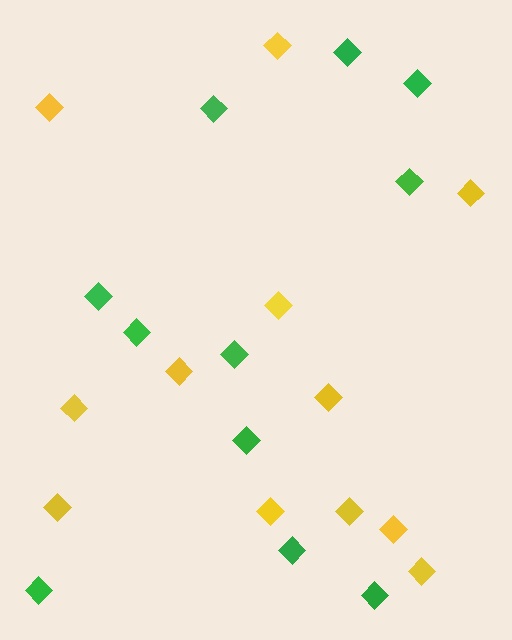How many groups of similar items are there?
There are 2 groups: one group of yellow diamonds (12) and one group of green diamonds (11).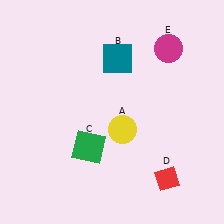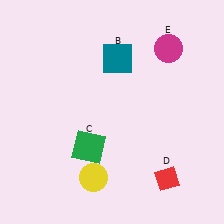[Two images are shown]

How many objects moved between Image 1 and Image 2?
1 object moved between the two images.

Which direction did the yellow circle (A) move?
The yellow circle (A) moved down.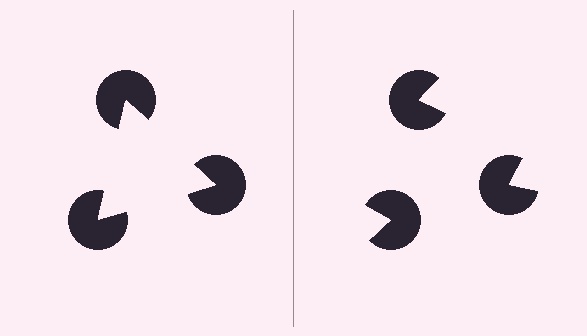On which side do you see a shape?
An illusory triangle appears on the left side. On the right side the wedge cuts are rotated, so no coherent shape forms.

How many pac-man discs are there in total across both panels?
6 — 3 on each side.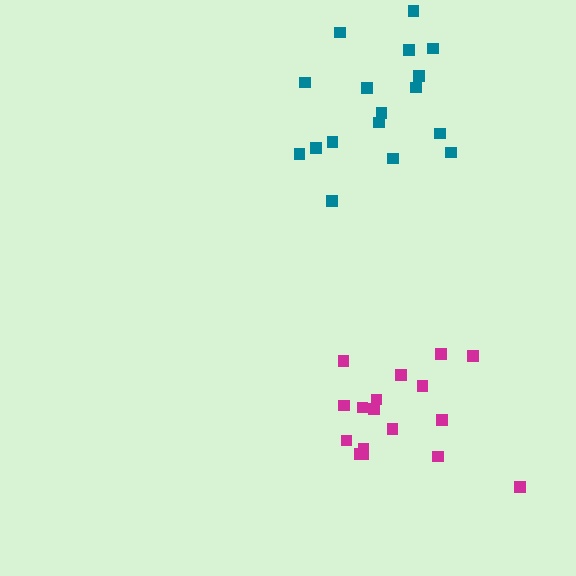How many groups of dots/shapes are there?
There are 2 groups.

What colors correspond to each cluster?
The clusters are colored: teal, magenta.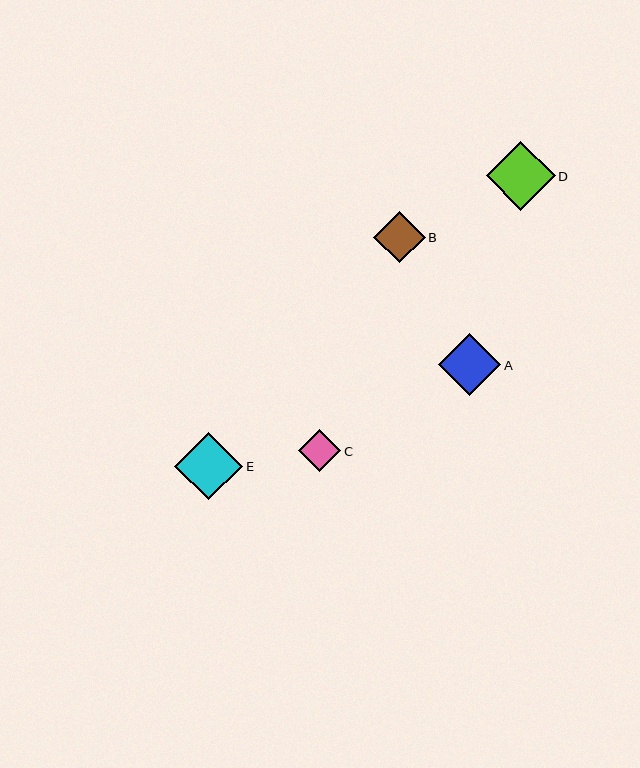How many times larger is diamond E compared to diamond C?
Diamond E is approximately 1.6 times the size of diamond C.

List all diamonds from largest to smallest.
From largest to smallest: D, E, A, B, C.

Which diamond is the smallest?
Diamond C is the smallest with a size of approximately 42 pixels.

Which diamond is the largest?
Diamond D is the largest with a size of approximately 69 pixels.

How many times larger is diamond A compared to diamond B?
Diamond A is approximately 1.2 times the size of diamond B.